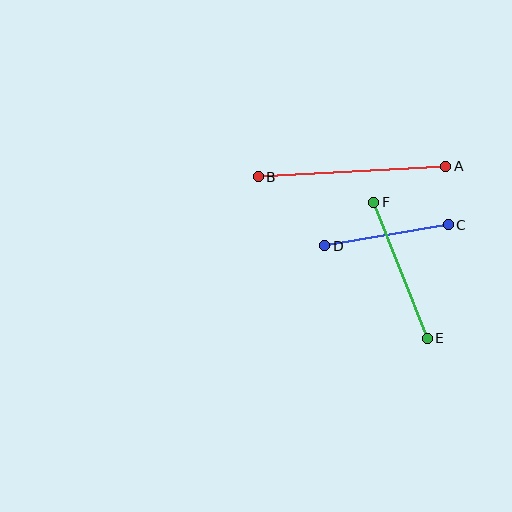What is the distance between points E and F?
The distance is approximately 146 pixels.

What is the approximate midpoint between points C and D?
The midpoint is at approximately (386, 235) pixels.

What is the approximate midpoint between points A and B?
The midpoint is at approximately (352, 172) pixels.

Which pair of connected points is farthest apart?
Points A and B are farthest apart.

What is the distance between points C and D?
The distance is approximately 125 pixels.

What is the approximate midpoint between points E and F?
The midpoint is at approximately (400, 270) pixels.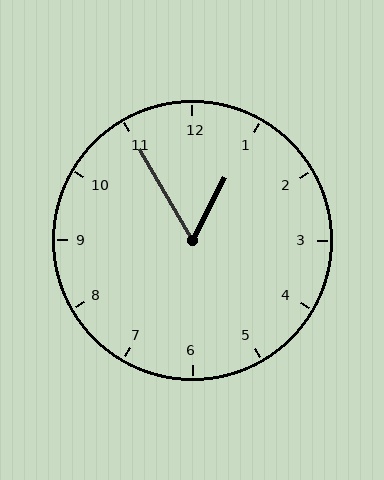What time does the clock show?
12:55.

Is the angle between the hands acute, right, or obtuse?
It is acute.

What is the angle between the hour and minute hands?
Approximately 58 degrees.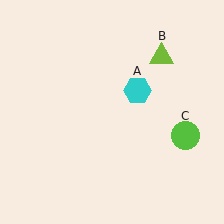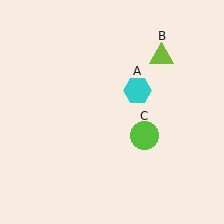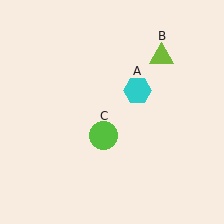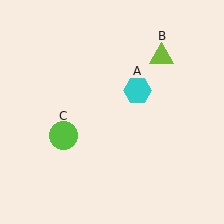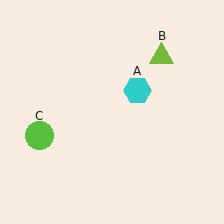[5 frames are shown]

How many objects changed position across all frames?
1 object changed position: lime circle (object C).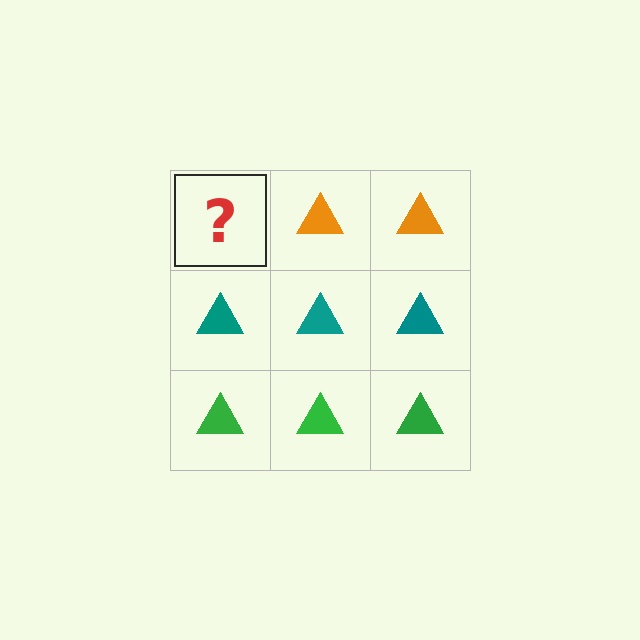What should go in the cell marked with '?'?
The missing cell should contain an orange triangle.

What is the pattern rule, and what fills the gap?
The rule is that each row has a consistent color. The gap should be filled with an orange triangle.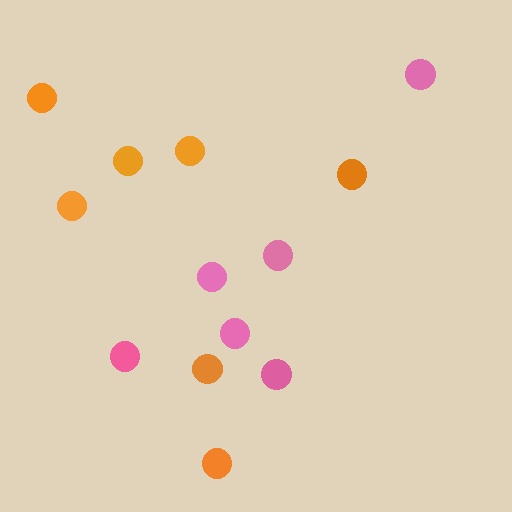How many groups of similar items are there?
There are 2 groups: one group of orange circles (7) and one group of pink circles (6).